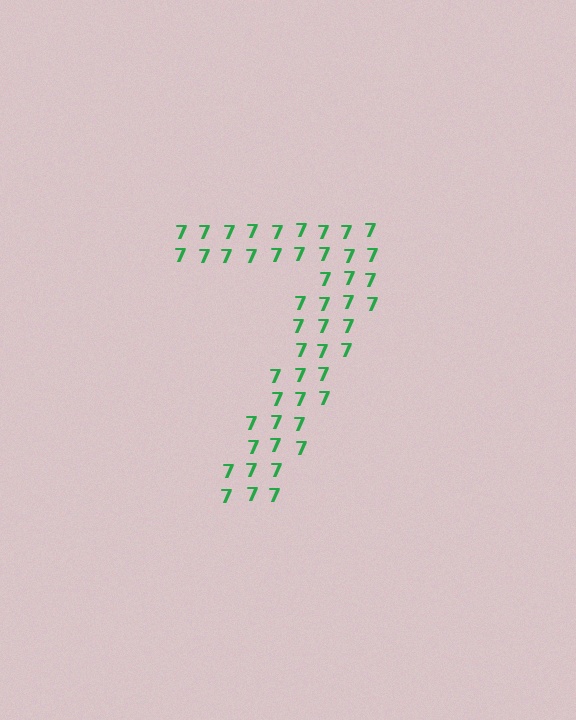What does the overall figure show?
The overall figure shows the digit 7.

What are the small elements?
The small elements are digit 7's.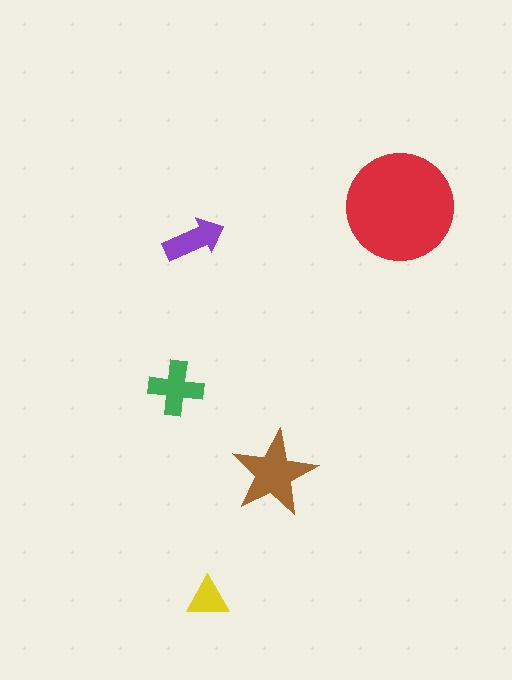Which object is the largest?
The red circle.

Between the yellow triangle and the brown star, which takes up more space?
The brown star.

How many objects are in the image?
There are 5 objects in the image.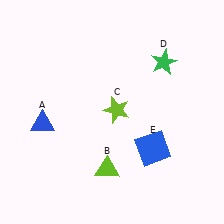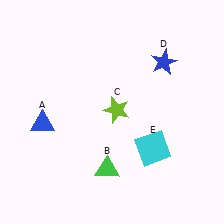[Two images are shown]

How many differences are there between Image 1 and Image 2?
There are 3 differences between the two images.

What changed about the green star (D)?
In Image 1, D is green. In Image 2, it changed to blue.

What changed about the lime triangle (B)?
In Image 1, B is lime. In Image 2, it changed to green.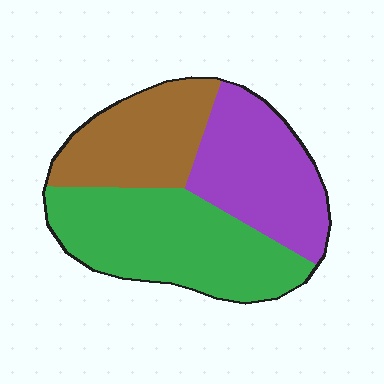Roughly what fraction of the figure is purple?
Purple covers roughly 30% of the figure.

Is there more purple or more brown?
Purple.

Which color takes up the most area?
Green, at roughly 40%.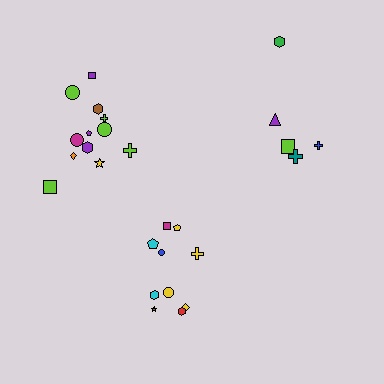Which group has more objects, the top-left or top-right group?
The top-left group.